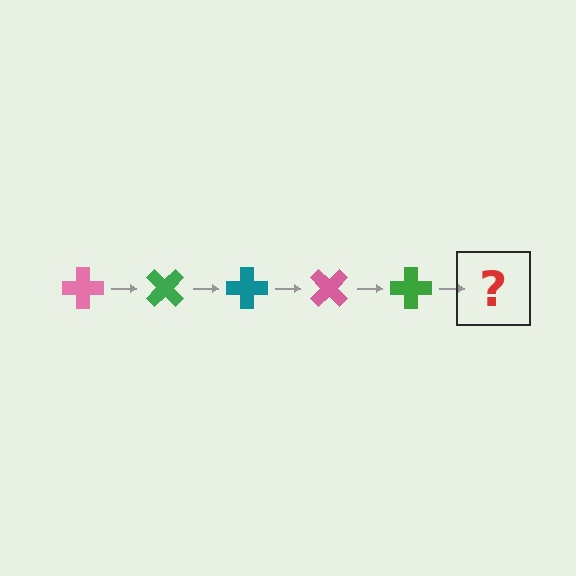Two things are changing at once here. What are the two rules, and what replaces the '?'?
The two rules are that it rotates 45 degrees each step and the color cycles through pink, green, and teal. The '?' should be a teal cross, rotated 225 degrees from the start.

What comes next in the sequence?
The next element should be a teal cross, rotated 225 degrees from the start.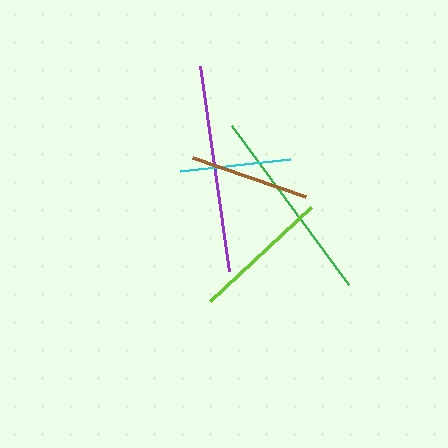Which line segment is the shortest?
The cyan line is the shortest at approximately 111 pixels.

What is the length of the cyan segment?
The cyan segment is approximately 111 pixels long.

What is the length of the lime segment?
The lime segment is approximately 138 pixels long.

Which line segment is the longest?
The purple line is the longest at approximately 206 pixels.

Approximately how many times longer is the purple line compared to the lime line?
The purple line is approximately 1.5 times the length of the lime line.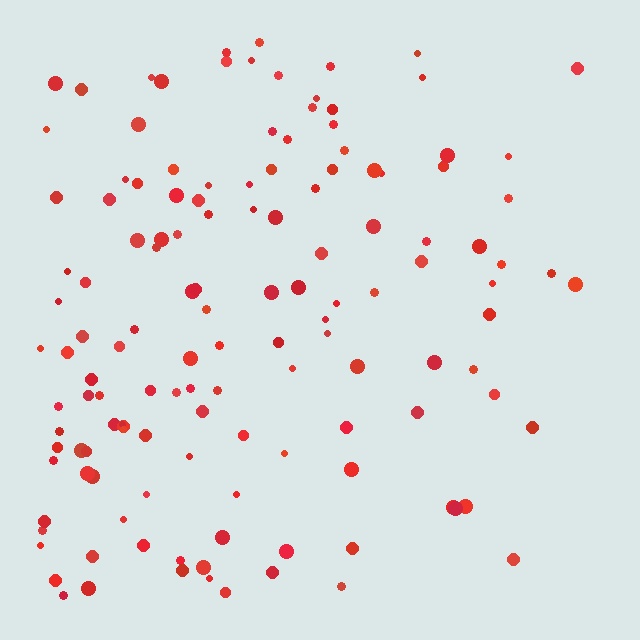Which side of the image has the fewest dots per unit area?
The right.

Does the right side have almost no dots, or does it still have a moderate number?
Still a moderate number, just noticeably fewer than the left.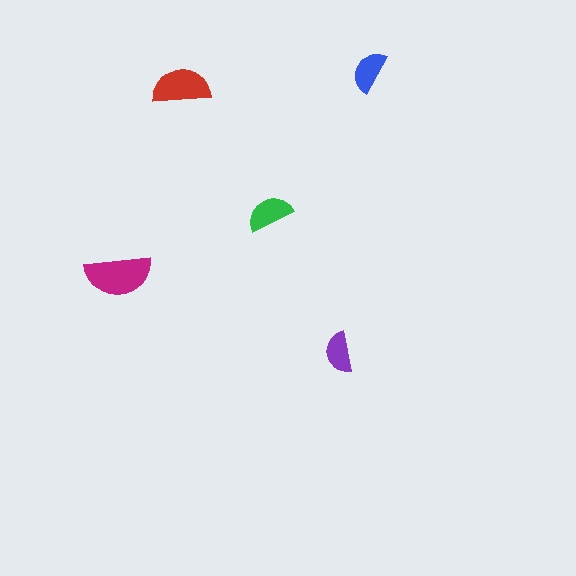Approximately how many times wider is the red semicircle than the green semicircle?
About 1.5 times wider.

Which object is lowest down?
The purple semicircle is bottommost.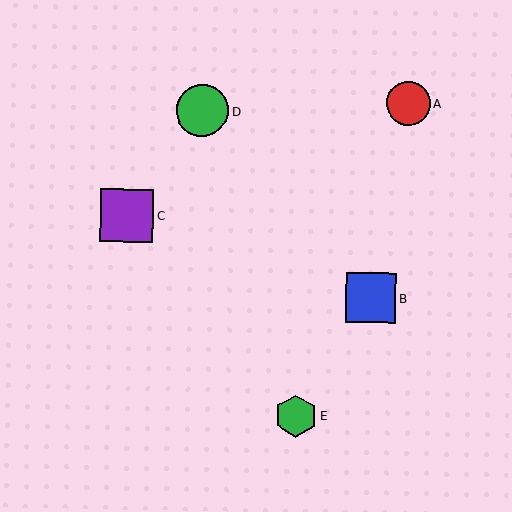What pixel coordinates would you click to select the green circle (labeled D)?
Click at (203, 111) to select the green circle D.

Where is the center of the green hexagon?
The center of the green hexagon is at (296, 416).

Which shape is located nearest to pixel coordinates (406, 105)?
The red circle (labeled A) at (409, 103) is nearest to that location.